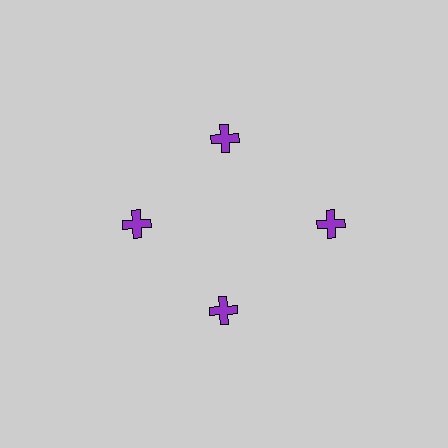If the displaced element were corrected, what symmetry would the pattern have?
It would have 4-fold rotational symmetry — the pattern would map onto itself every 90 degrees.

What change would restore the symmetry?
The symmetry would be restored by moving it inward, back onto the ring so that all 4 crosses sit at equal angles and equal distance from the center.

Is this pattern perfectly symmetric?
No. The 4 purple crosses are arranged in a ring, but one element near the 3 o'clock position is pushed outward from the center, breaking the 4-fold rotational symmetry.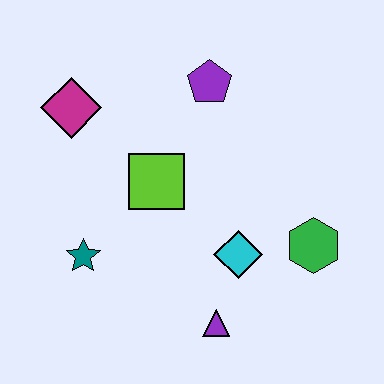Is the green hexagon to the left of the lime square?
No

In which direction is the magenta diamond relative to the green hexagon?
The magenta diamond is to the left of the green hexagon.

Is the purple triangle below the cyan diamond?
Yes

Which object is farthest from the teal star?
The green hexagon is farthest from the teal star.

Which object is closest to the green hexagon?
The cyan diamond is closest to the green hexagon.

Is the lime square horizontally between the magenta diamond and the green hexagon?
Yes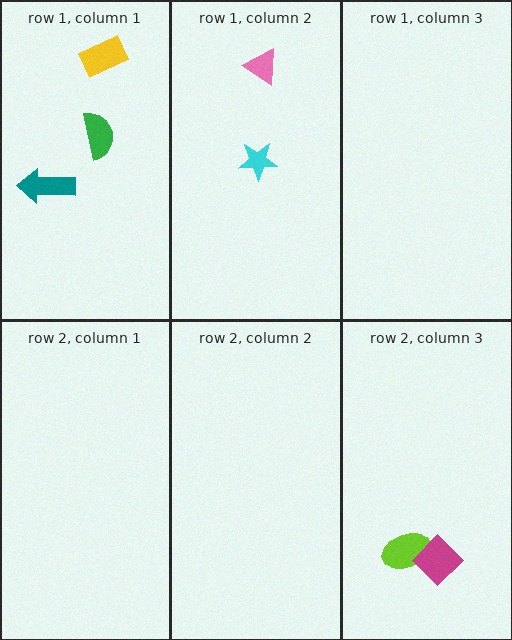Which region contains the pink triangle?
The row 1, column 2 region.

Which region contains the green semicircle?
The row 1, column 1 region.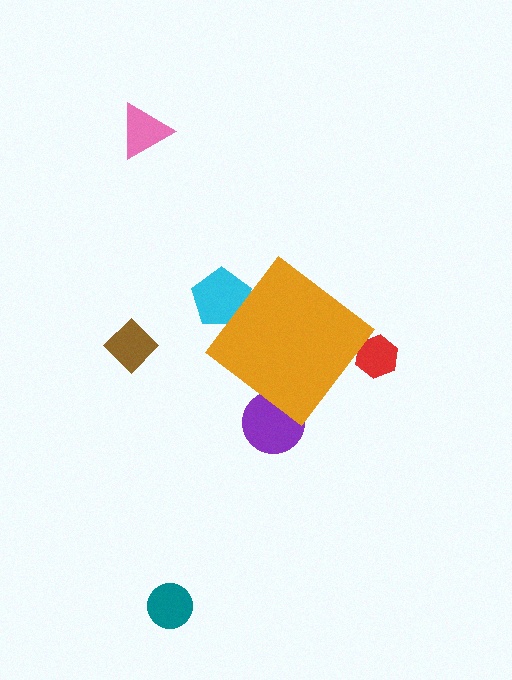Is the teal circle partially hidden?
No, the teal circle is fully visible.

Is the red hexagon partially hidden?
Yes, the red hexagon is partially hidden behind the orange diamond.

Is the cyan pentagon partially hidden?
Yes, the cyan pentagon is partially hidden behind the orange diamond.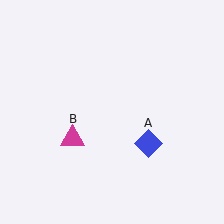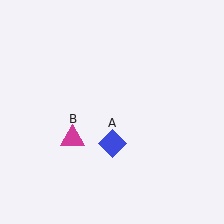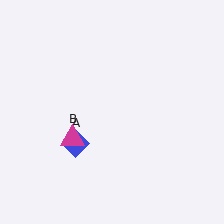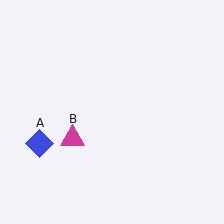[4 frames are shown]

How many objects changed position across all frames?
1 object changed position: blue diamond (object A).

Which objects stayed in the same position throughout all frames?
Magenta triangle (object B) remained stationary.